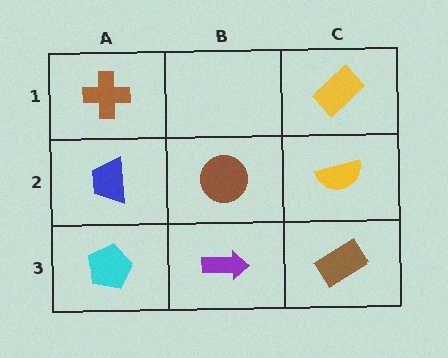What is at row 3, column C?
A brown rectangle.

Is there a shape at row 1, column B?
No, that cell is empty.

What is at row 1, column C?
A yellow rectangle.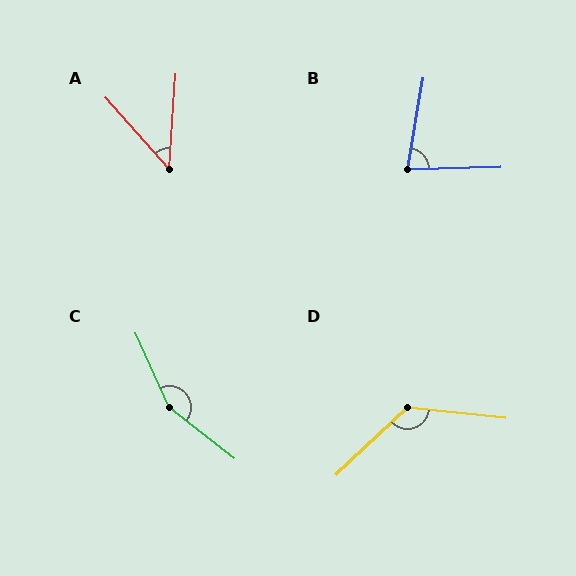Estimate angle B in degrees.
Approximately 78 degrees.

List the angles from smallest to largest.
A (45°), B (78°), D (131°), C (152°).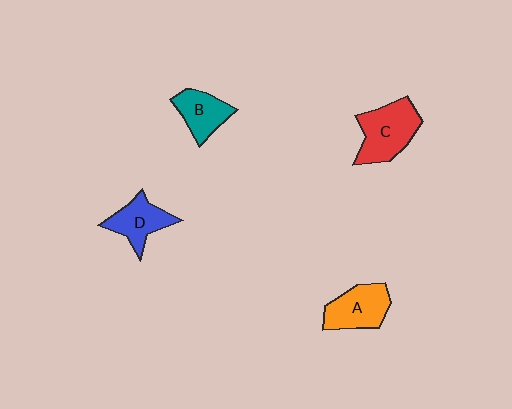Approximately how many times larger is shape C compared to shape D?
Approximately 1.4 times.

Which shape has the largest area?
Shape C (red).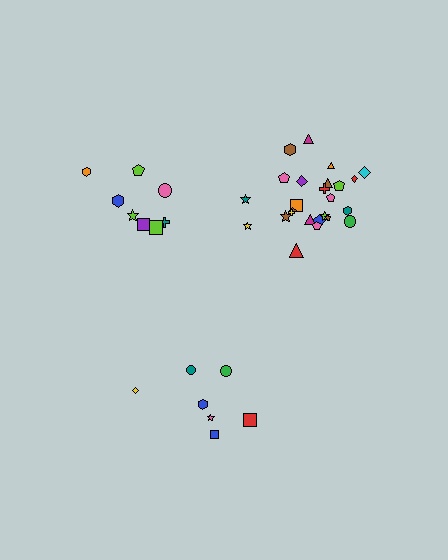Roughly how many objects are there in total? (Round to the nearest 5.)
Roughly 40 objects in total.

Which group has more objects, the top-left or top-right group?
The top-right group.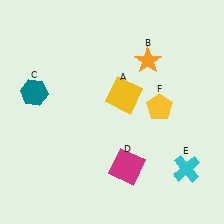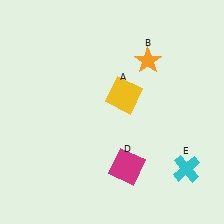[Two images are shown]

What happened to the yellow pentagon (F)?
The yellow pentagon (F) was removed in Image 2. It was in the top-right area of Image 1.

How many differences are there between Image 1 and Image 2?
There are 2 differences between the two images.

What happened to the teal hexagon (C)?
The teal hexagon (C) was removed in Image 2. It was in the top-left area of Image 1.